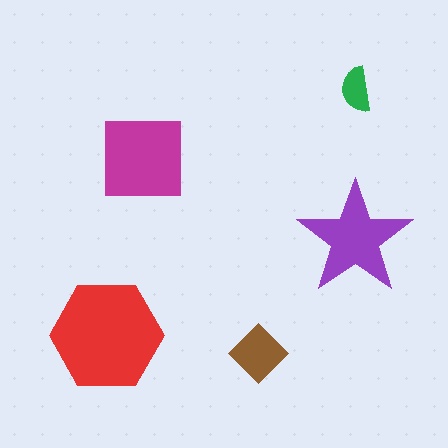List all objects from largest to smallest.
The red hexagon, the magenta square, the purple star, the brown diamond, the green semicircle.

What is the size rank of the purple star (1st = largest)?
3rd.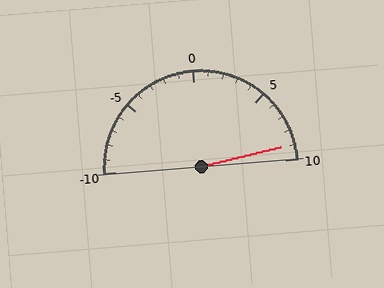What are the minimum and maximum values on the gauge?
The gauge ranges from -10 to 10.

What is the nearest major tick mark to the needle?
The nearest major tick mark is 10.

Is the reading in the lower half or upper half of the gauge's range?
The reading is in the upper half of the range (-10 to 10).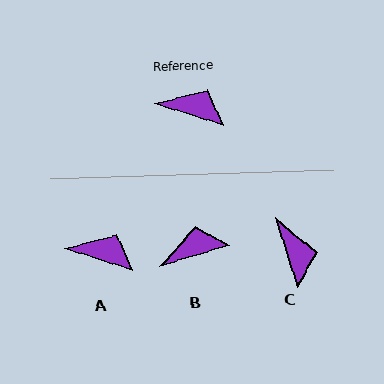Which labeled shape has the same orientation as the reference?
A.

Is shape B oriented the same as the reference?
No, it is off by about 35 degrees.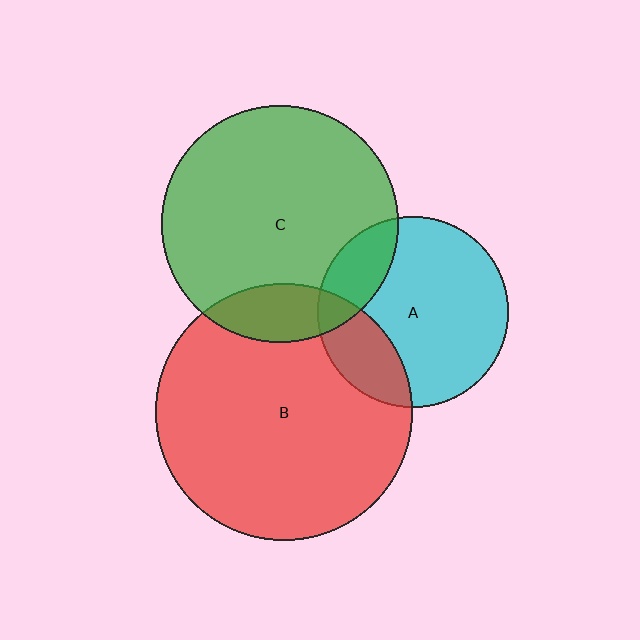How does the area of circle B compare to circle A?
Approximately 1.8 times.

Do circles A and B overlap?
Yes.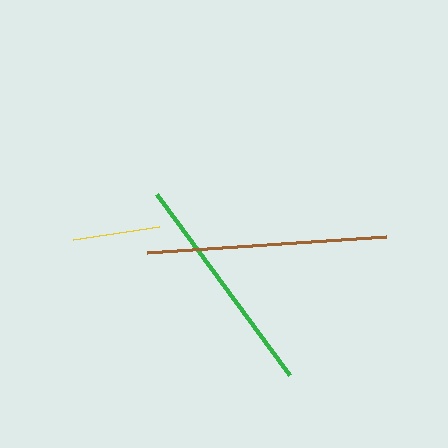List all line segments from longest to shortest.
From longest to shortest: brown, green, yellow.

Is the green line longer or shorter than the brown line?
The brown line is longer than the green line.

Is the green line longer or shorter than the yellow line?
The green line is longer than the yellow line.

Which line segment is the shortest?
The yellow line is the shortest at approximately 87 pixels.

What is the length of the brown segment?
The brown segment is approximately 239 pixels long.